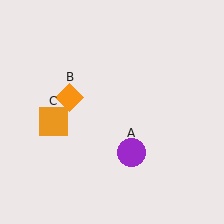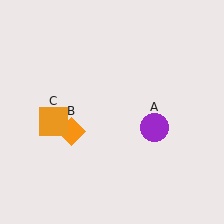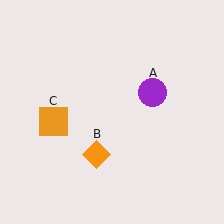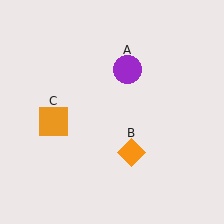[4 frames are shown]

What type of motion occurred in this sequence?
The purple circle (object A), orange diamond (object B) rotated counterclockwise around the center of the scene.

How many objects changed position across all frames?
2 objects changed position: purple circle (object A), orange diamond (object B).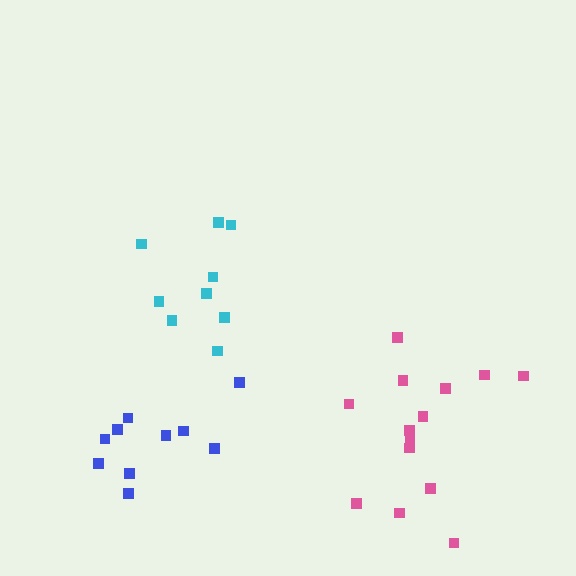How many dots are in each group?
Group 1: 14 dots, Group 2: 9 dots, Group 3: 10 dots (33 total).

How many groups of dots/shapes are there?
There are 3 groups.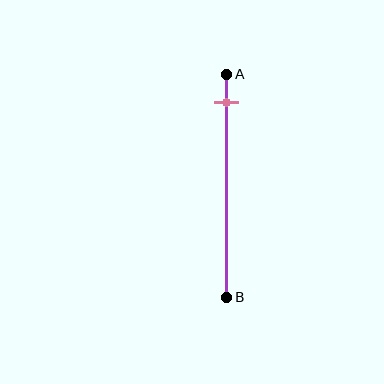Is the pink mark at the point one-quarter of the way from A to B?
No, the mark is at about 15% from A, not at the 25% one-quarter point.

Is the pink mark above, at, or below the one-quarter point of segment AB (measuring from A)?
The pink mark is above the one-quarter point of segment AB.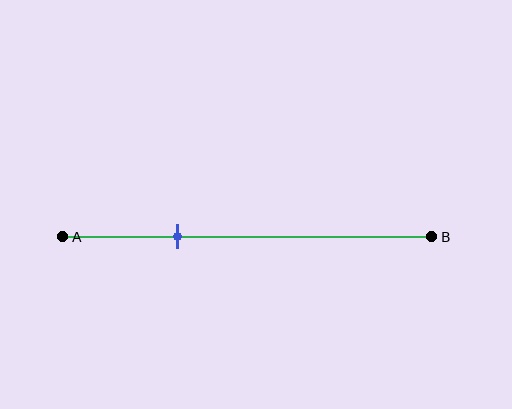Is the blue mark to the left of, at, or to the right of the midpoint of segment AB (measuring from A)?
The blue mark is to the left of the midpoint of segment AB.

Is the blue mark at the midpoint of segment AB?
No, the mark is at about 30% from A, not at the 50% midpoint.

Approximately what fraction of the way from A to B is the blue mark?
The blue mark is approximately 30% of the way from A to B.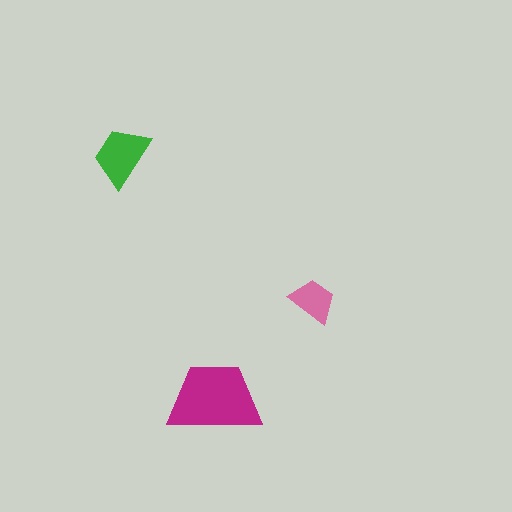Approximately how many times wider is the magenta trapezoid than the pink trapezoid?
About 2 times wider.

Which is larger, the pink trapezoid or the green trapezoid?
The green one.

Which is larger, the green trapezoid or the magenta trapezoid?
The magenta one.